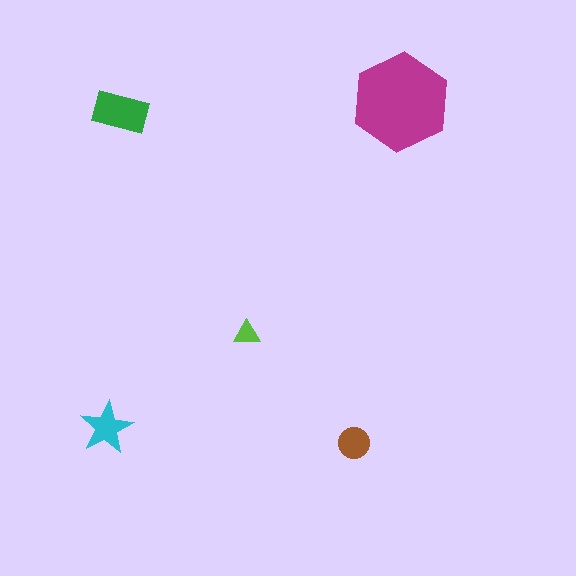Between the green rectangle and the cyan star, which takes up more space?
The green rectangle.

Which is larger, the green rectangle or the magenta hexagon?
The magenta hexagon.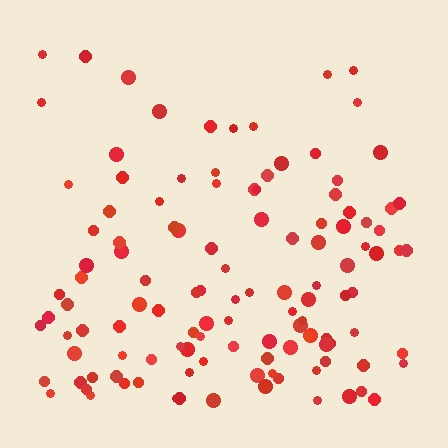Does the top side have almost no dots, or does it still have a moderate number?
Still a moderate number, just noticeably fewer than the bottom.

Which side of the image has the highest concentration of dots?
The bottom.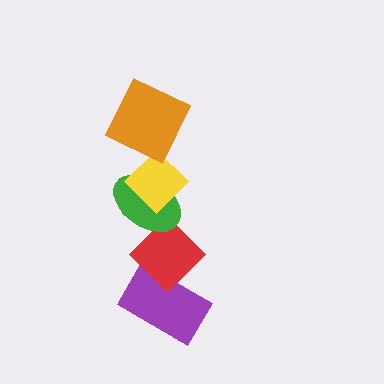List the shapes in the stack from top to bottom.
From top to bottom: the orange square, the yellow diamond, the green ellipse, the red diamond, the purple rectangle.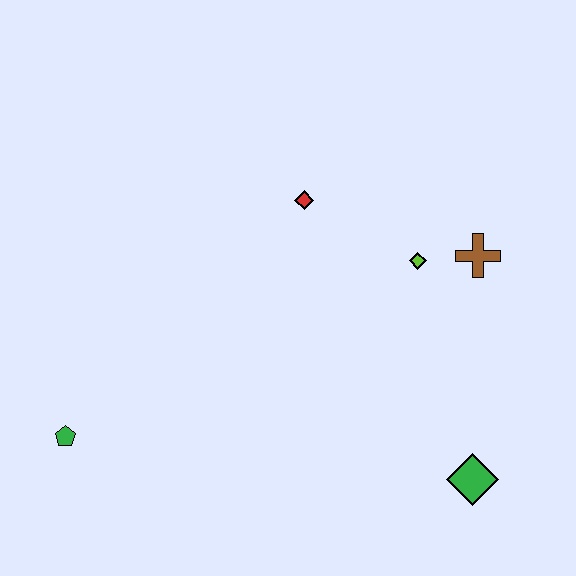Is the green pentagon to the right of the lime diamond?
No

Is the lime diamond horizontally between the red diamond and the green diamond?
Yes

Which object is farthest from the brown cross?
The green pentagon is farthest from the brown cross.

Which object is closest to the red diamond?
The lime diamond is closest to the red diamond.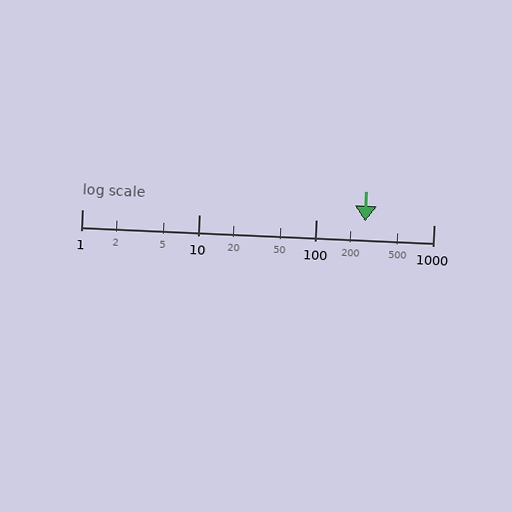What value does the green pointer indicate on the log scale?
The pointer indicates approximately 260.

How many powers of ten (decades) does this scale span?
The scale spans 3 decades, from 1 to 1000.